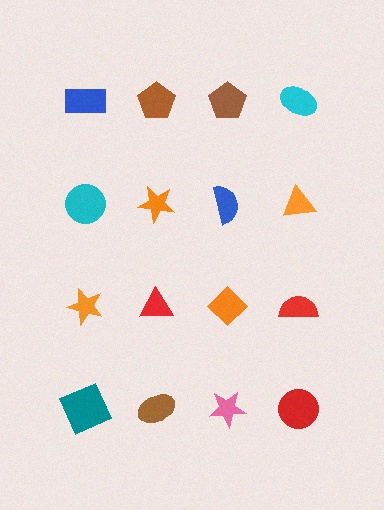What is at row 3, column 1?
An orange star.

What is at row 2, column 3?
A blue semicircle.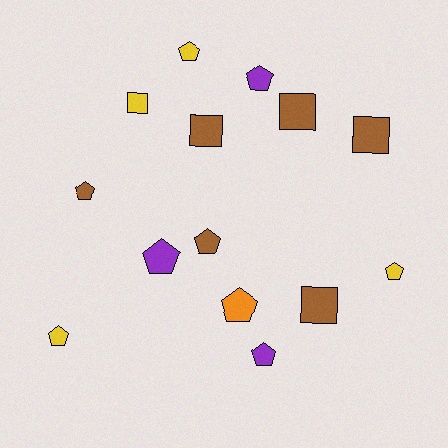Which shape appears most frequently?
Pentagon, with 9 objects.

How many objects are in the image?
There are 14 objects.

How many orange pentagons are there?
There is 1 orange pentagon.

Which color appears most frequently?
Brown, with 6 objects.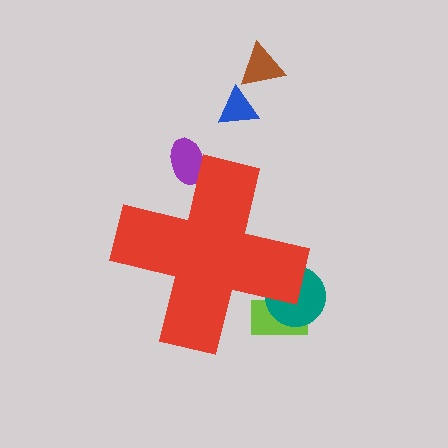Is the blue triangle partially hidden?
No, the blue triangle is fully visible.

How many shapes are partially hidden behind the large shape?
3 shapes are partially hidden.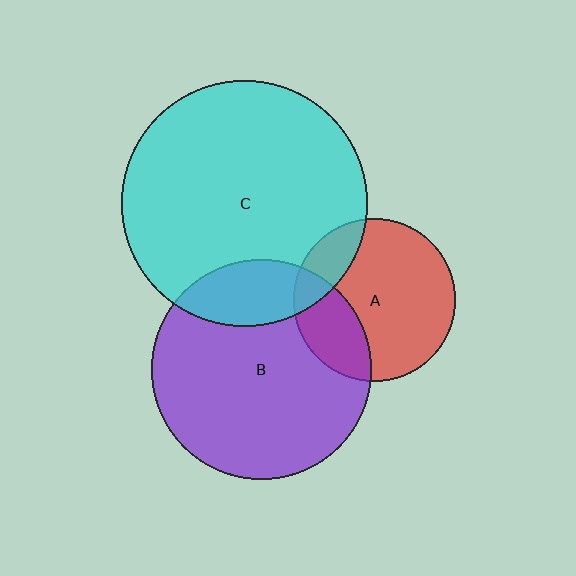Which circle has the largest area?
Circle C (cyan).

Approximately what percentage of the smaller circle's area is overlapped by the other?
Approximately 20%.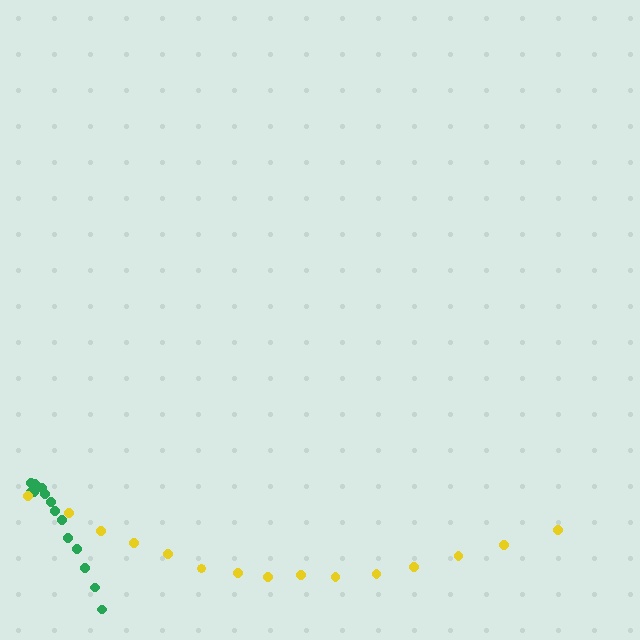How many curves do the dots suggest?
There are 2 distinct paths.